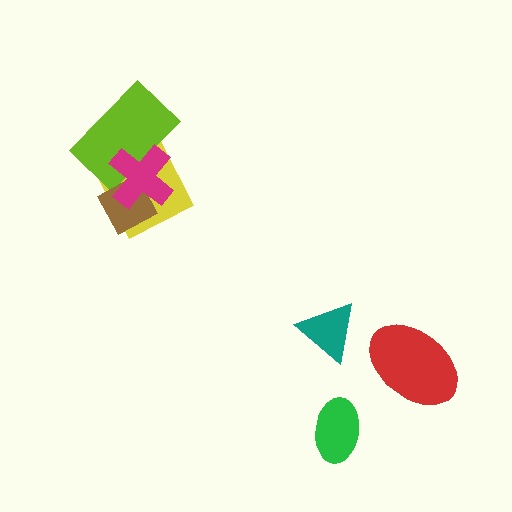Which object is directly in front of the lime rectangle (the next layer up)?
The brown diamond is directly in front of the lime rectangle.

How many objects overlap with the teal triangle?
0 objects overlap with the teal triangle.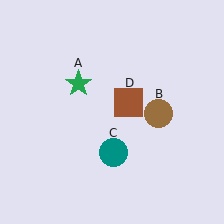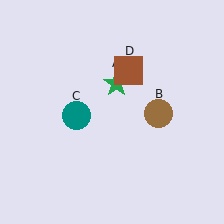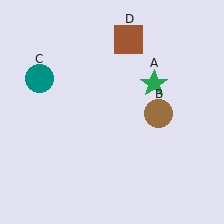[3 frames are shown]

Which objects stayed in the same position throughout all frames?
Brown circle (object B) remained stationary.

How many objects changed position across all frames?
3 objects changed position: green star (object A), teal circle (object C), brown square (object D).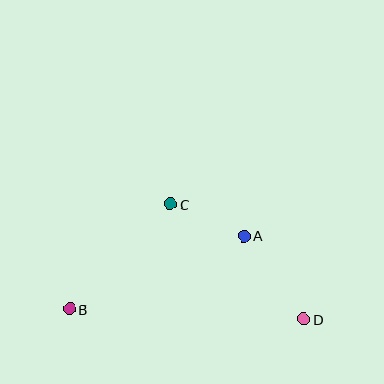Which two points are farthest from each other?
Points B and D are farthest from each other.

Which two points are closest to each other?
Points A and C are closest to each other.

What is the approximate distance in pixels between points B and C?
The distance between B and C is approximately 145 pixels.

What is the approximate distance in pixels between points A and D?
The distance between A and D is approximately 103 pixels.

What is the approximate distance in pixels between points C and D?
The distance between C and D is approximately 176 pixels.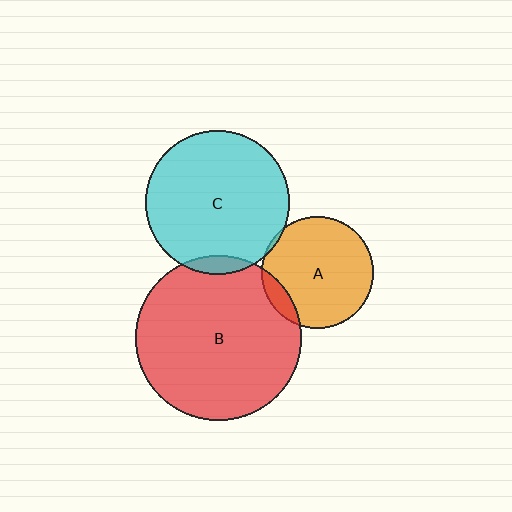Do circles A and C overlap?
Yes.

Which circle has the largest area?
Circle B (red).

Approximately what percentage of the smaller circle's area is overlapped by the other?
Approximately 5%.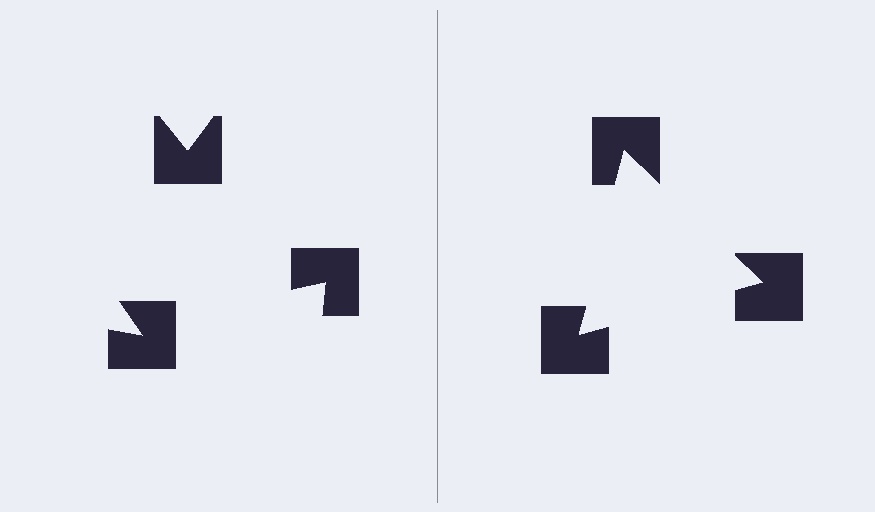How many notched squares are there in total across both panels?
6 — 3 on each side.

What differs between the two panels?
The notched squares are positioned identically on both sides; only the wedge orientations differ. On the right they align to a triangle; on the left they are misaligned.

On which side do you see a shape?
An illusory triangle appears on the right side. On the left side the wedge cuts are rotated, so no coherent shape forms.